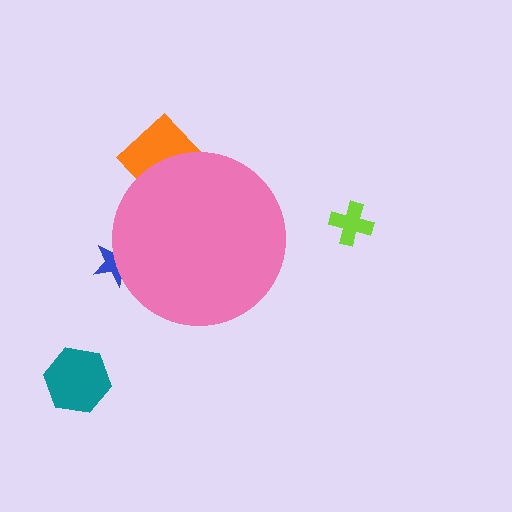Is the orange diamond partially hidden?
Yes, the orange diamond is partially hidden behind the pink circle.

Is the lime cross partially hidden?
No, the lime cross is fully visible.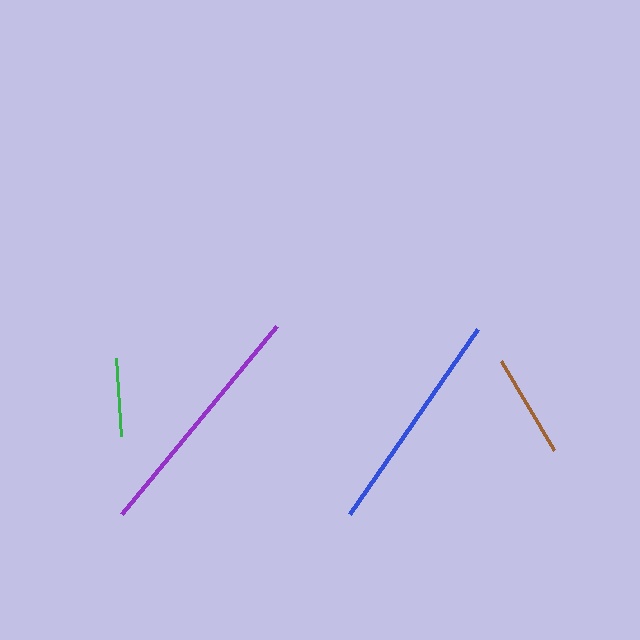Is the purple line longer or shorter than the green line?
The purple line is longer than the green line.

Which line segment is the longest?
The purple line is the longest at approximately 243 pixels.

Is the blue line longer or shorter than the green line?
The blue line is longer than the green line.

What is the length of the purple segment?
The purple segment is approximately 243 pixels long.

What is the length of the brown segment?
The brown segment is approximately 104 pixels long.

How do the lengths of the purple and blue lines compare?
The purple and blue lines are approximately the same length.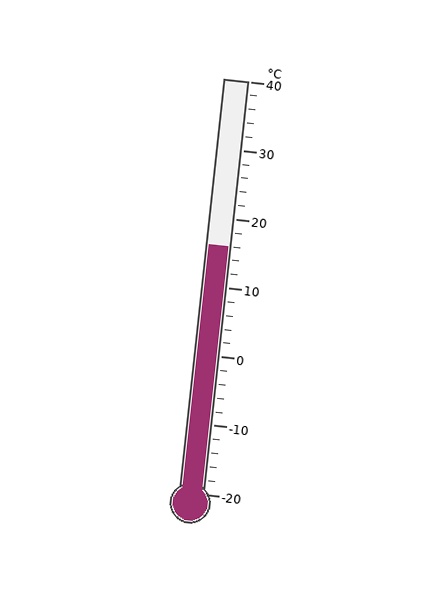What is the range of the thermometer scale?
The thermometer scale ranges from -20°C to 40°C.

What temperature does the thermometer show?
The thermometer shows approximately 16°C.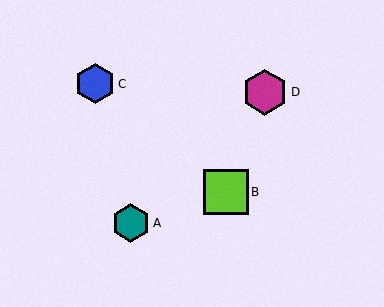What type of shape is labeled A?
Shape A is a teal hexagon.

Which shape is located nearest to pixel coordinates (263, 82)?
The magenta hexagon (labeled D) at (265, 92) is nearest to that location.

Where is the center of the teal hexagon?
The center of the teal hexagon is at (131, 223).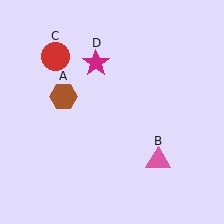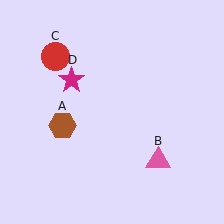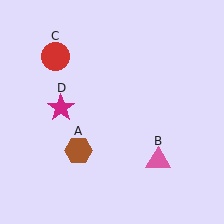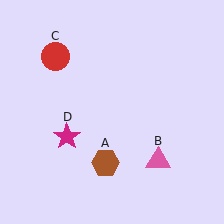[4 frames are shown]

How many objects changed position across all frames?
2 objects changed position: brown hexagon (object A), magenta star (object D).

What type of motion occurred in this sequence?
The brown hexagon (object A), magenta star (object D) rotated counterclockwise around the center of the scene.